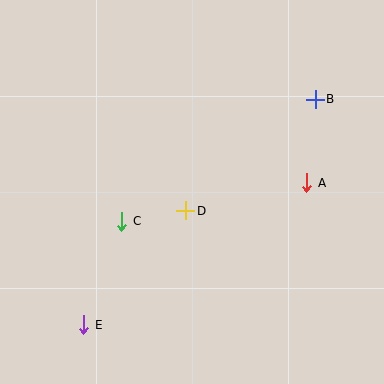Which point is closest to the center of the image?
Point D at (186, 211) is closest to the center.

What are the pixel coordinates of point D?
Point D is at (186, 211).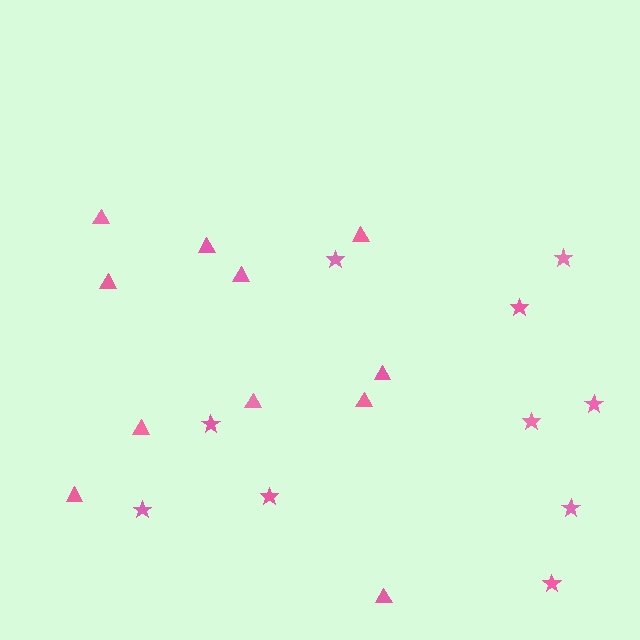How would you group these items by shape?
There are 2 groups: one group of stars (10) and one group of triangles (11).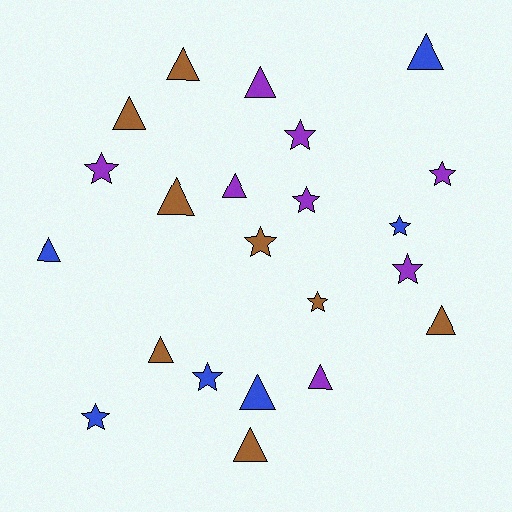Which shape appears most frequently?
Triangle, with 12 objects.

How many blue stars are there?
There are 3 blue stars.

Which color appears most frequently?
Brown, with 8 objects.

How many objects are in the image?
There are 22 objects.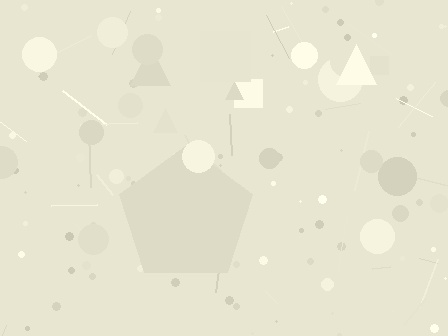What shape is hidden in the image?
A pentagon is hidden in the image.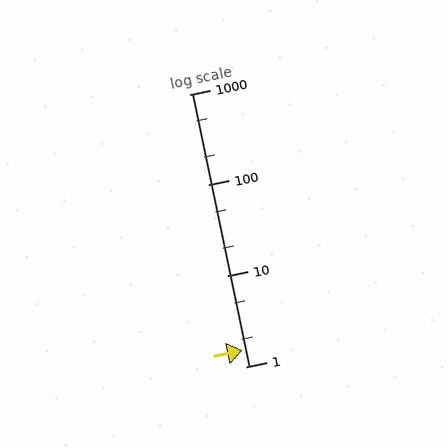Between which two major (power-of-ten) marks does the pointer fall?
The pointer is between 1 and 10.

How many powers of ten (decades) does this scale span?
The scale spans 3 decades, from 1 to 1000.